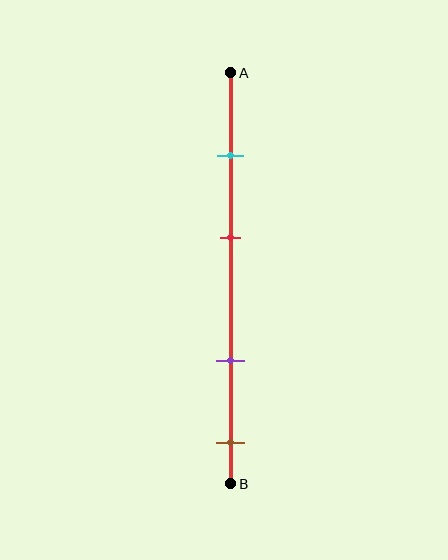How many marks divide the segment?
There are 4 marks dividing the segment.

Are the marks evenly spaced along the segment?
No, the marks are not evenly spaced.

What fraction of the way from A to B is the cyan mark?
The cyan mark is approximately 20% (0.2) of the way from A to B.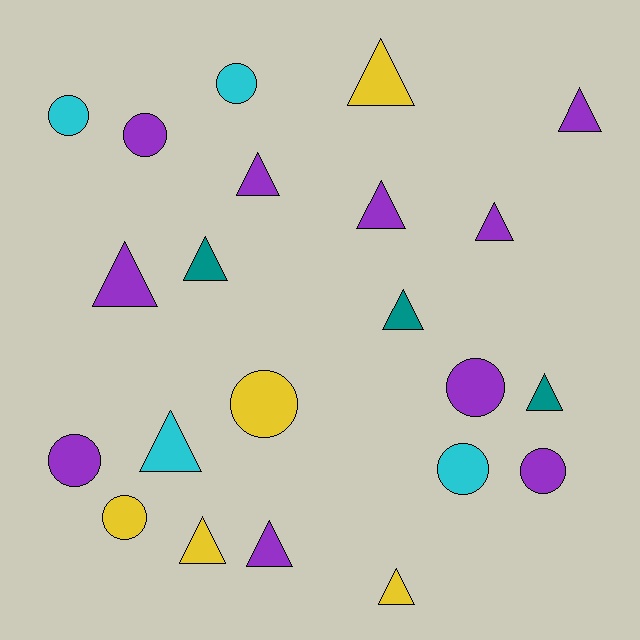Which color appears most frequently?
Purple, with 10 objects.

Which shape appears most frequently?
Triangle, with 13 objects.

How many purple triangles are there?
There are 6 purple triangles.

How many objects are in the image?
There are 22 objects.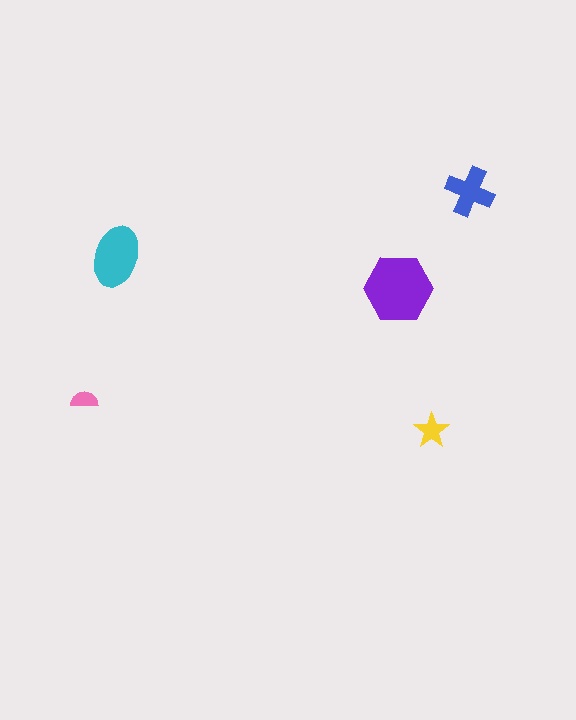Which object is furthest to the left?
The pink semicircle is leftmost.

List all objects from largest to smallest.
The purple hexagon, the cyan ellipse, the blue cross, the yellow star, the pink semicircle.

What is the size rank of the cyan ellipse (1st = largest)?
2nd.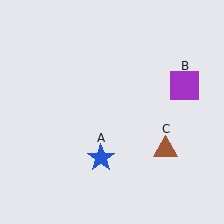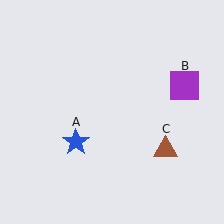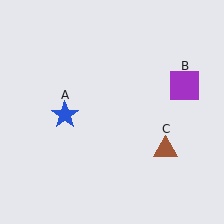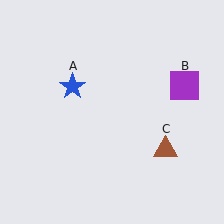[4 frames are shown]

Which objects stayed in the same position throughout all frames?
Purple square (object B) and brown triangle (object C) remained stationary.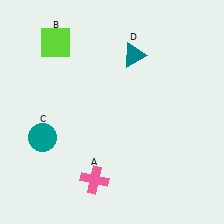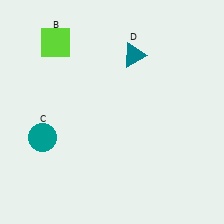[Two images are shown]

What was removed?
The pink cross (A) was removed in Image 2.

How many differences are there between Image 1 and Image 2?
There is 1 difference between the two images.